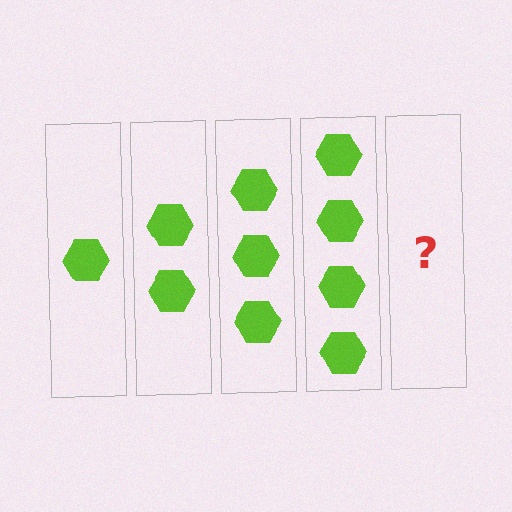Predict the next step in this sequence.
The next step is 5 hexagons.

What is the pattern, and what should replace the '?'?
The pattern is that each step adds one more hexagon. The '?' should be 5 hexagons.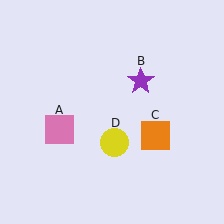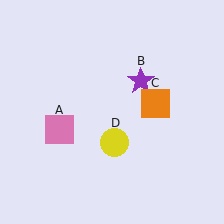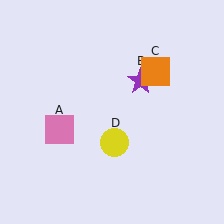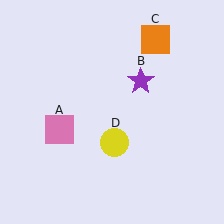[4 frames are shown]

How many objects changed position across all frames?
1 object changed position: orange square (object C).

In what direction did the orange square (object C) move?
The orange square (object C) moved up.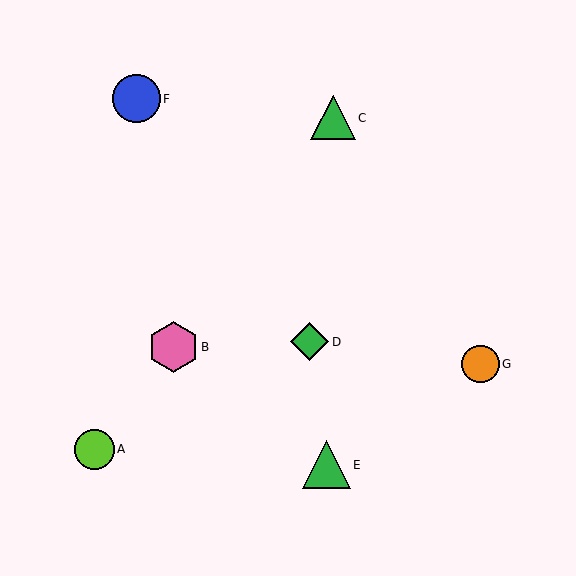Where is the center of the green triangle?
The center of the green triangle is at (333, 118).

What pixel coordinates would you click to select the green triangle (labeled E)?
Click at (326, 465) to select the green triangle E.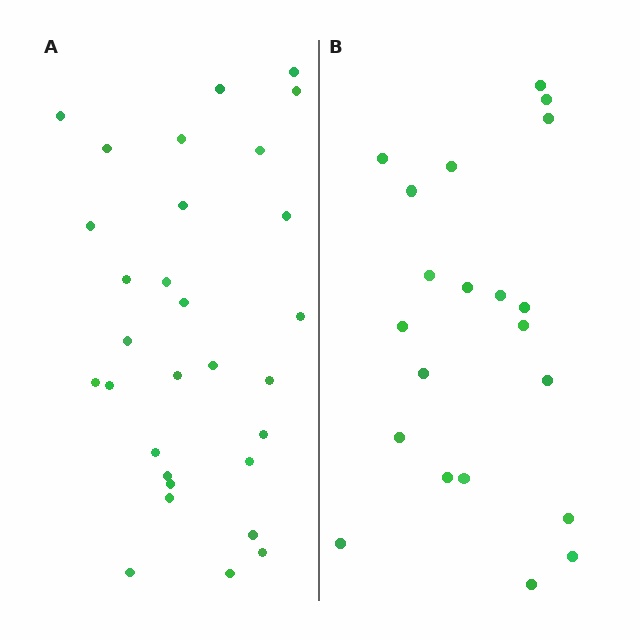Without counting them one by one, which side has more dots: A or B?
Region A (the left region) has more dots.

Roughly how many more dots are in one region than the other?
Region A has roughly 8 or so more dots than region B.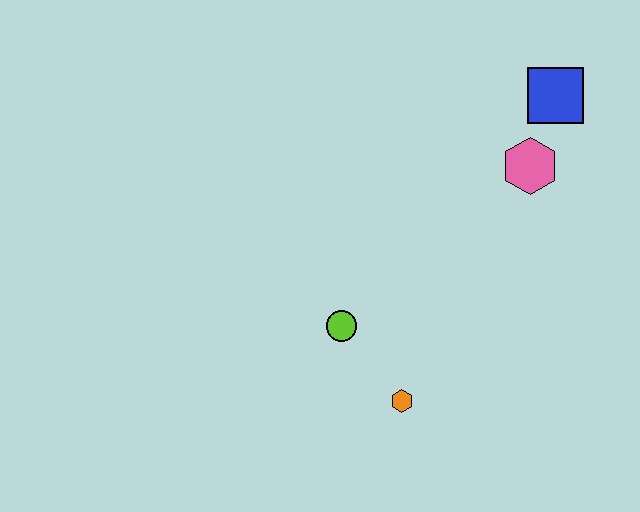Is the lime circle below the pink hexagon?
Yes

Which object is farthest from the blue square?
The orange hexagon is farthest from the blue square.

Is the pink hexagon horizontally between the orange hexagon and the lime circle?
No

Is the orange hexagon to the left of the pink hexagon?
Yes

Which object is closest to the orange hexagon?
The lime circle is closest to the orange hexagon.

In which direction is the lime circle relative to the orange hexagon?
The lime circle is above the orange hexagon.